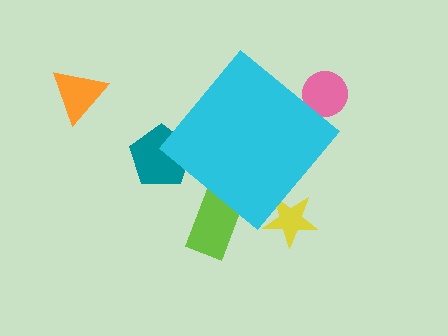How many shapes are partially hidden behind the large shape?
4 shapes are partially hidden.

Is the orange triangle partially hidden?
No, the orange triangle is fully visible.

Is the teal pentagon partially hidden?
Yes, the teal pentagon is partially hidden behind the cyan diamond.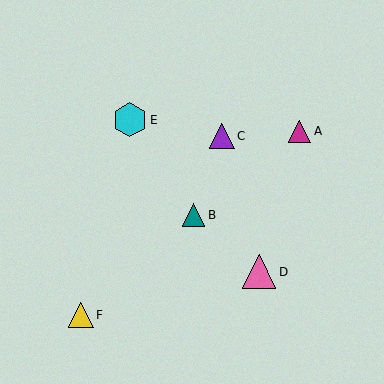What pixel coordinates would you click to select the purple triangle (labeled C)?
Click at (222, 136) to select the purple triangle C.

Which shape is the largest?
The cyan hexagon (labeled E) is the largest.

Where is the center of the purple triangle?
The center of the purple triangle is at (222, 136).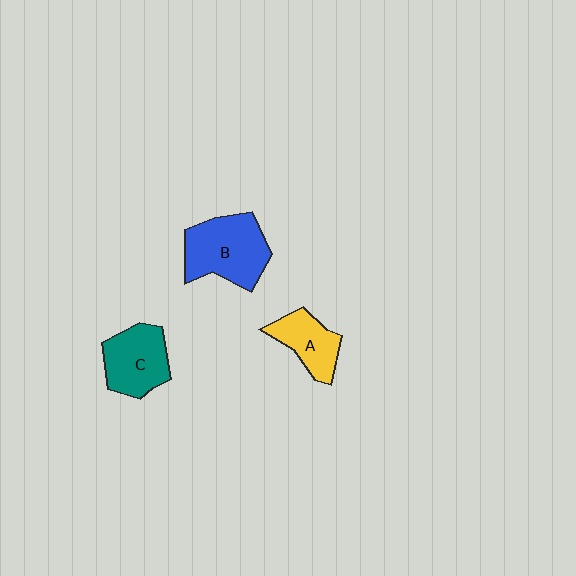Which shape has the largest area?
Shape B (blue).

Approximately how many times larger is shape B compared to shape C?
Approximately 1.3 times.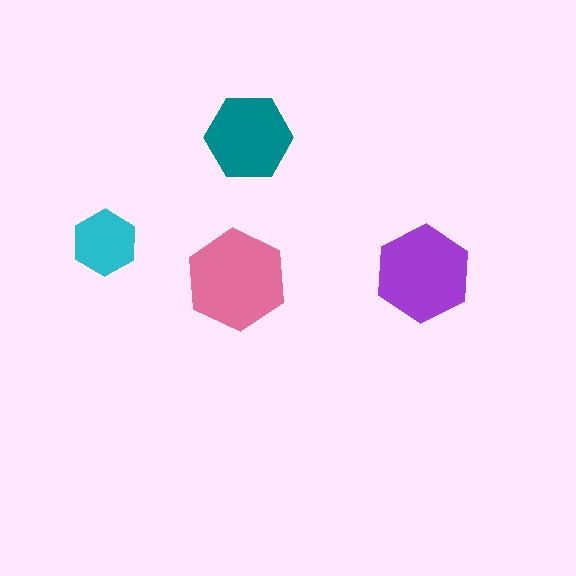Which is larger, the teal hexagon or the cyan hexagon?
The teal one.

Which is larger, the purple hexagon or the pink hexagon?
The pink one.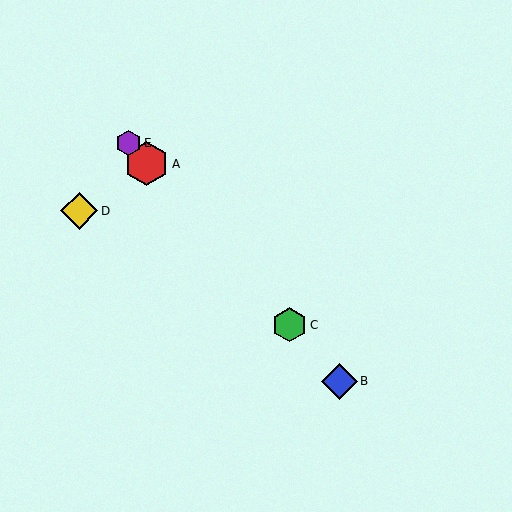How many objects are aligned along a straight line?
4 objects (A, B, C, E) are aligned along a straight line.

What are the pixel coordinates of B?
Object B is at (339, 381).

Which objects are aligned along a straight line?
Objects A, B, C, E are aligned along a straight line.